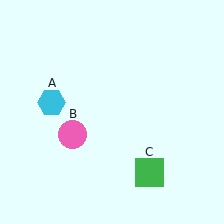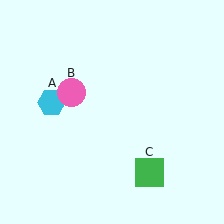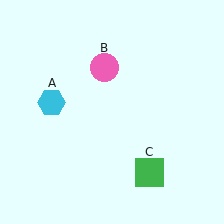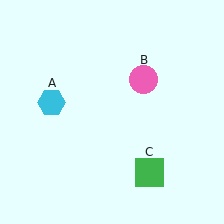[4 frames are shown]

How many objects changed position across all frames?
1 object changed position: pink circle (object B).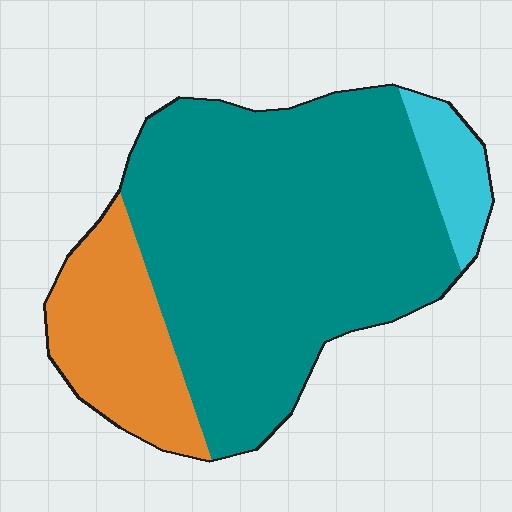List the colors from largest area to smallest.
From largest to smallest: teal, orange, cyan.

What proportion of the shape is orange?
Orange covers roughly 20% of the shape.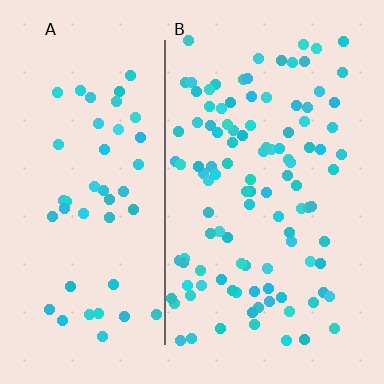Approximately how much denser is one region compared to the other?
Approximately 2.2× — region B over region A.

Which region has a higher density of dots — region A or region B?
B (the right).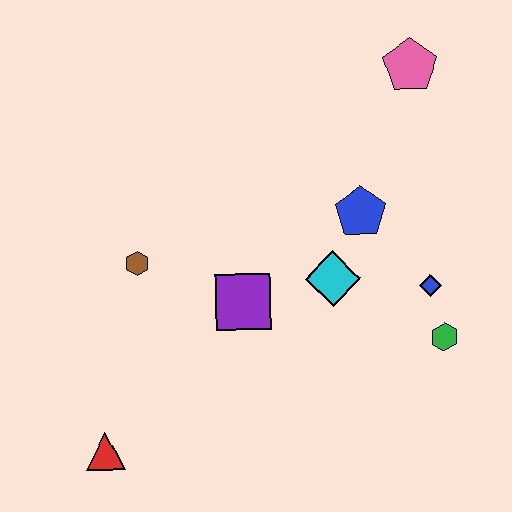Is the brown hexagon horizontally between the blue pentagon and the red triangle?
Yes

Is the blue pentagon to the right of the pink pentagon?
No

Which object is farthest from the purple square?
The pink pentagon is farthest from the purple square.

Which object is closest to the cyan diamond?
The blue pentagon is closest to the cyan diamond.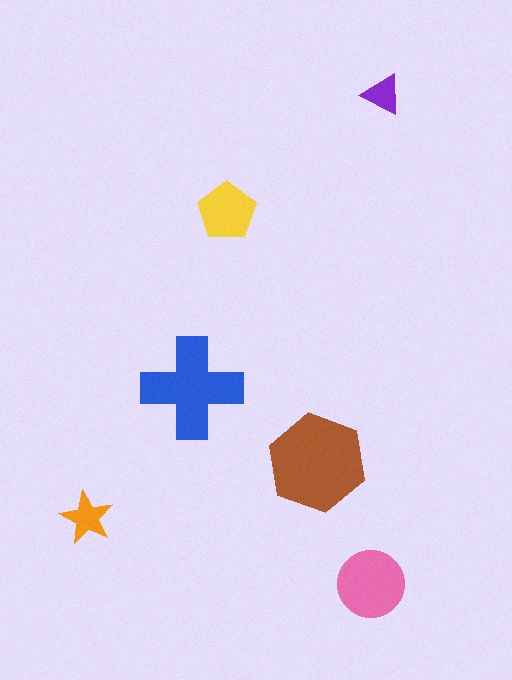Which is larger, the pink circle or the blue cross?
The blue cross.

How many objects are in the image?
There are 6 objects in the image.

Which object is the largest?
The brown hexagon.